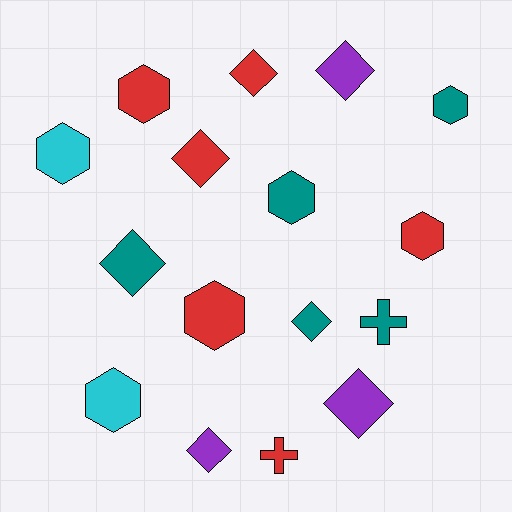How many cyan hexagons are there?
There are 2 cyan hexagons.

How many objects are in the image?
There are 16 objects.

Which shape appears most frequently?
Hexagon, with 7 objects.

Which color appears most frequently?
Red, with 6 objects.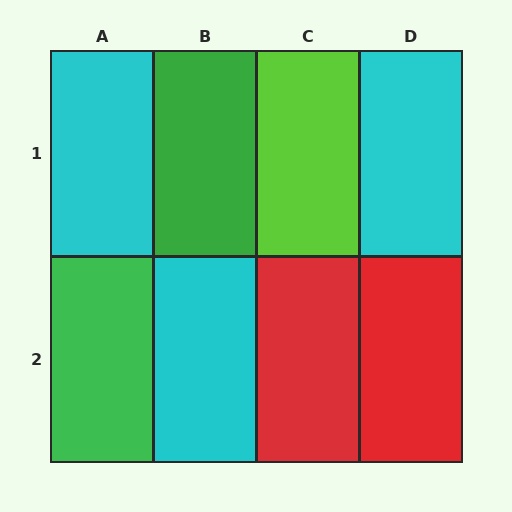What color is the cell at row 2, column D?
Red.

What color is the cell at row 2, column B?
Cyan.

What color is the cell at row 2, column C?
Red.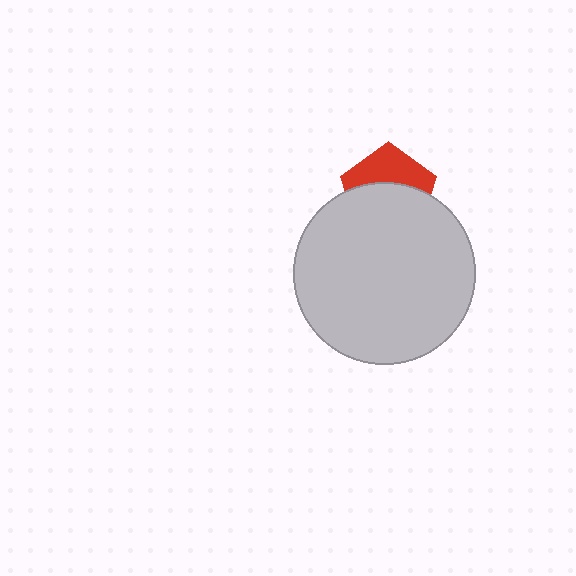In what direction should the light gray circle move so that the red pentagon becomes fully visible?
The light gray circle should move down. That is the shortest direction to clear the overlap and leave the red pentagon fully visible.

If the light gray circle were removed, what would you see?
You would see the complete red pentagon.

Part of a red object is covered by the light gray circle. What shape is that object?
It is a pentagon.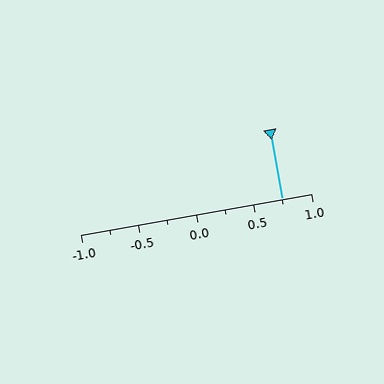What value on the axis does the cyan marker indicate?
The marker indicates approximately 0.75.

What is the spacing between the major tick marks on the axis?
The major ticks are spaced 0.5 apart.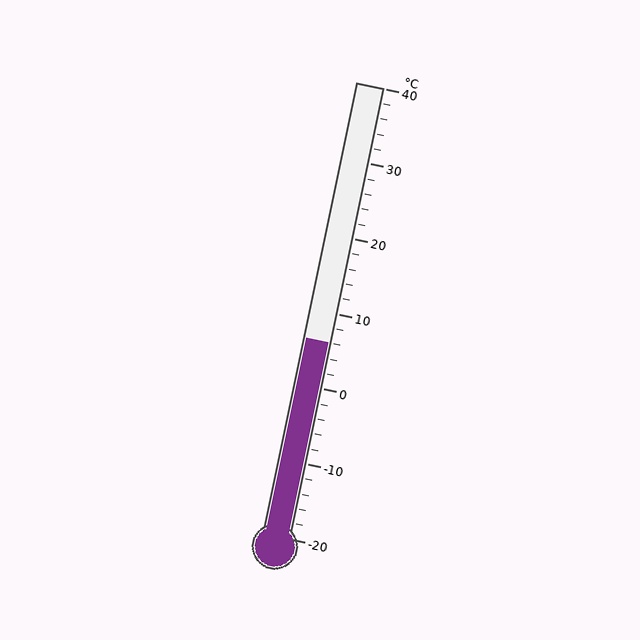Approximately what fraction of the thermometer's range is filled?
The thermometer is filled to approximately 45% of its range.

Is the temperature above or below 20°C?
The temperature is below 20°C.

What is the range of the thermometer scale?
The thermometer scale ranges from -20°C to 40°C.